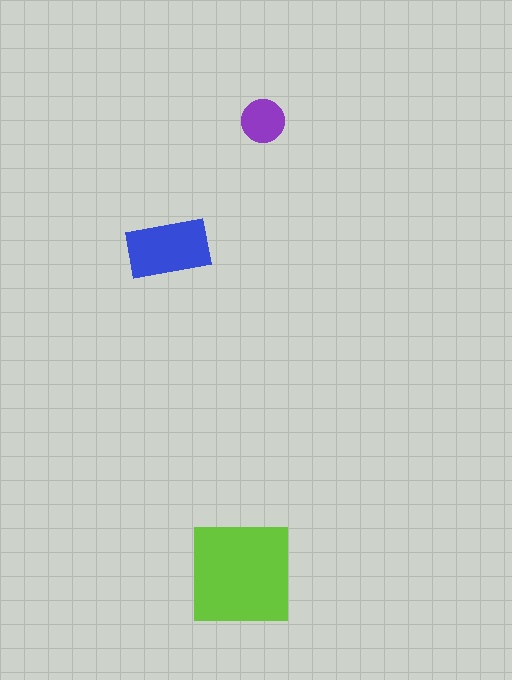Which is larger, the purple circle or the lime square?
The lime square.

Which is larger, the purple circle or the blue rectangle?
The blue rectangle.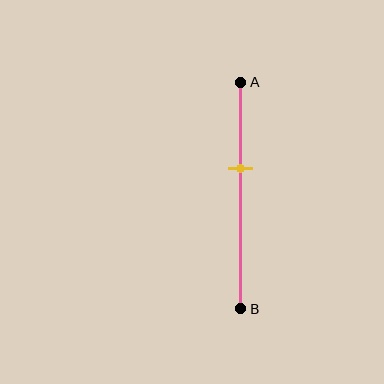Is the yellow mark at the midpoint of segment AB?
No, the mark is at about 40% from A, not at the 50% midpoint.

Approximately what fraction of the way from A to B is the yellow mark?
The yellow mark is approximately 40% of the way from A to B.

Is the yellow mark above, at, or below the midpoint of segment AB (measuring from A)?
The yellow mark is above the midpoint of segment AB.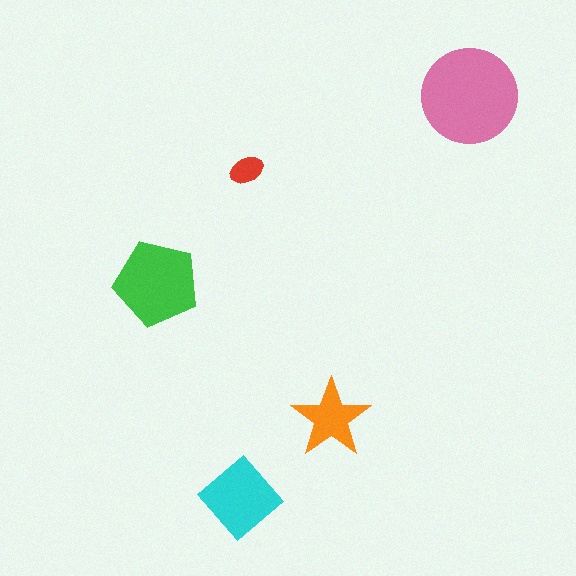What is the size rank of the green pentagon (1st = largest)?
2nd.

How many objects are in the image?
There are 5 objects in the image.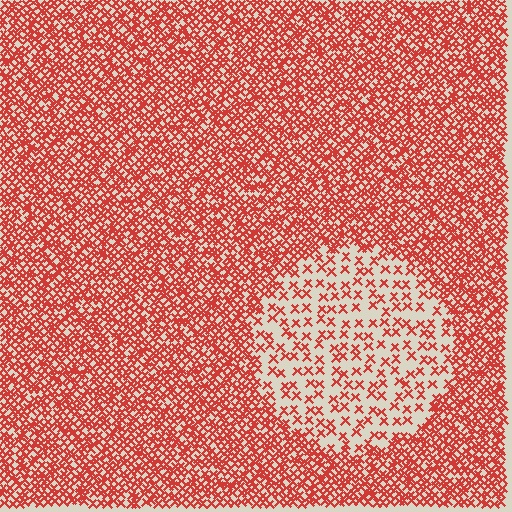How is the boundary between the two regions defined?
The boundary is defined by a change in element density (approximately 2.9x ratio). All elements are the same color, size, and shape.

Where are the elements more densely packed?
The elements are more densely packed outside the circle boundary.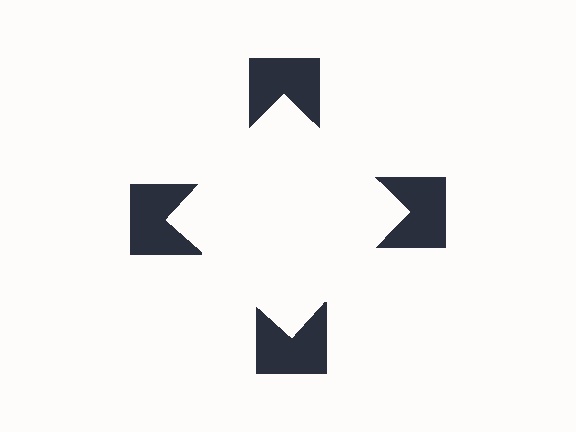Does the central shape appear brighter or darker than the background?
It typically appears slightly brighter than the background, even though no actual brightness change is drawn.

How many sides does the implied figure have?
4 sides.